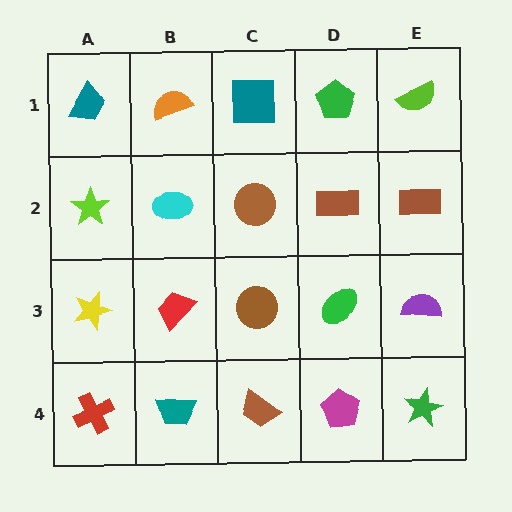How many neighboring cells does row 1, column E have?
2.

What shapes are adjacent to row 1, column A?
A lime star (row 2, column A), an orange semicircle (row 1, column B).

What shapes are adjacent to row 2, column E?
A lime semicircle (row 1, column E), a purple semicircle (row 3, column E), a brown rectangle (row 2, column D).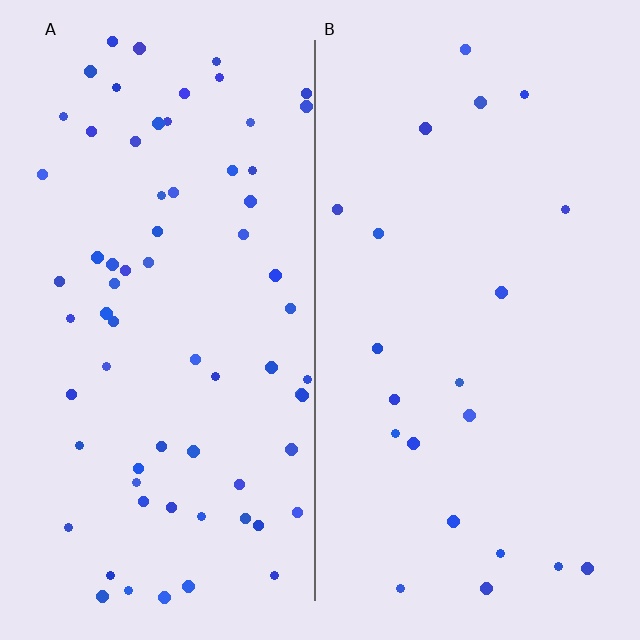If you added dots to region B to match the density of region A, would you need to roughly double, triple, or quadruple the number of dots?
Approximately triple.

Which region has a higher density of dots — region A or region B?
A (the left).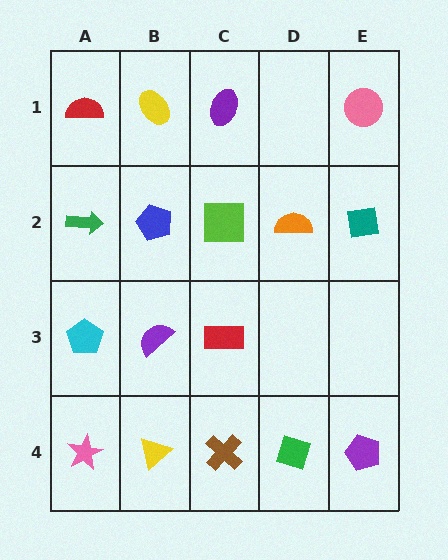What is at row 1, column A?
A red semicircle.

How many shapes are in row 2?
5 shapes.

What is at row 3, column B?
A purple semicircle.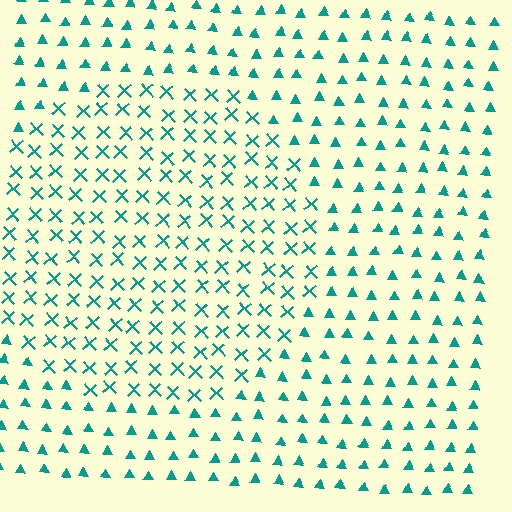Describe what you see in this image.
The image is filled with small teal elements arranged in a uniform grid. A circle-shaped region contains X marks, while the surrounding area contains triangles. The boundary is defined purely by the change in element shape.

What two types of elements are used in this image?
The image uses X marks inside the circle region and triangles outside it.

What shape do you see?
I see a circle.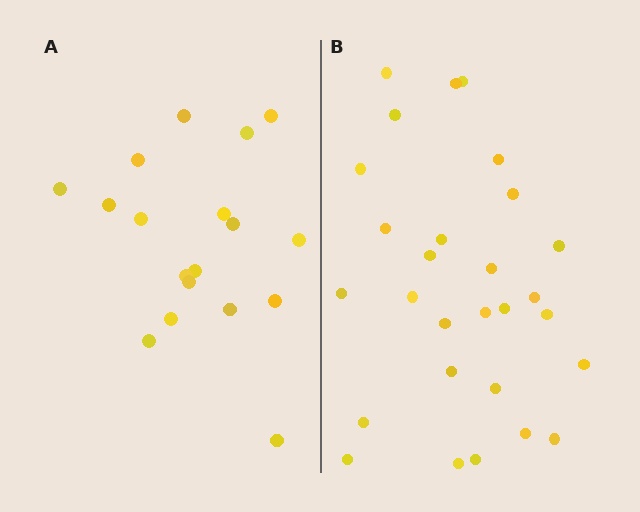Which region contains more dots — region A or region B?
Region B (the right region) has more dots.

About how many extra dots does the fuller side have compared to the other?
Region B has roughly 10 or so more dots than region A.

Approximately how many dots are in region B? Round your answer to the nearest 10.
About 30 dots. (The exact count is 28, which rounds to 30.)